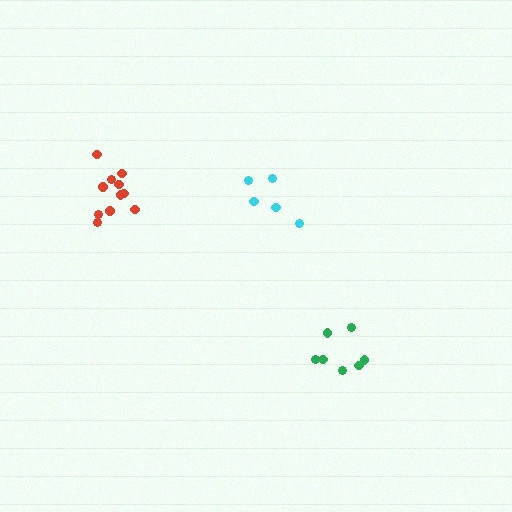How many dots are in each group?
Group 1: 5 dots, Group 2: 11 dots, Group 3: 7 dots (23 total).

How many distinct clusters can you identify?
There are 3 distinct clusters.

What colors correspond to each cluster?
The clusters are colored: cyan, red, green.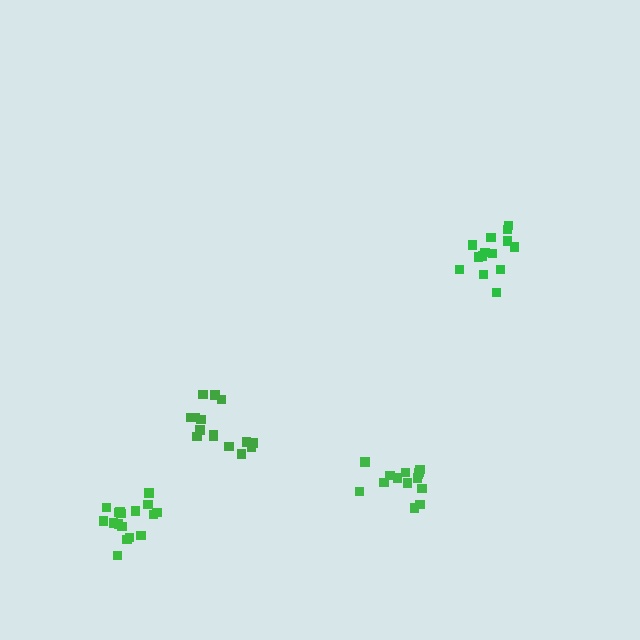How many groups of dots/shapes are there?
There are 4 groups.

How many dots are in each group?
Group 1: 14 dots, Group 2: 15 dots, Group 3: 17 dots, Group 4: 14 dots (60 total).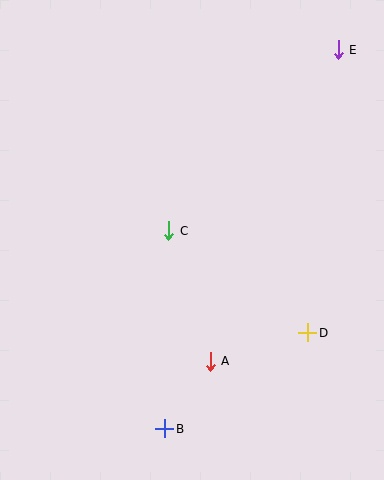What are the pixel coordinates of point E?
Point E is at (338, 50).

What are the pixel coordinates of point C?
Point C is at (168, 231).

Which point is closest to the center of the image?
Point C at (168, 231) is closest to the center.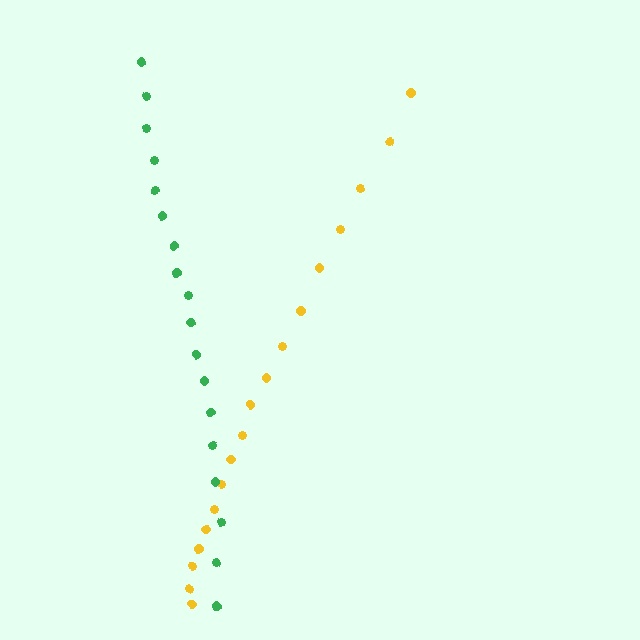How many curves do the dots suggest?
There are 2 distinct paths.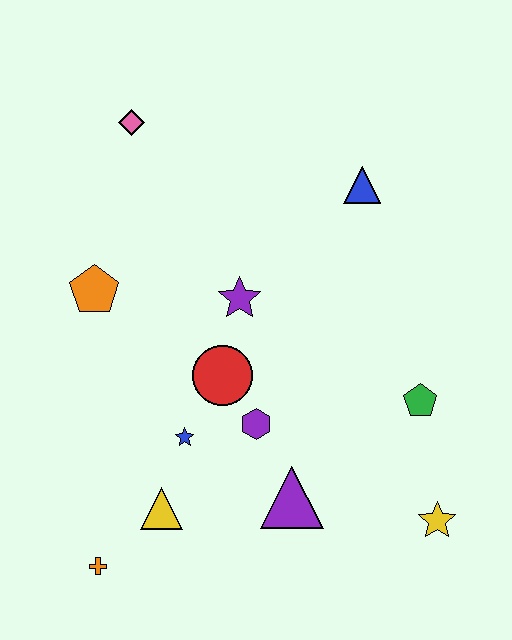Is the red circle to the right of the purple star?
No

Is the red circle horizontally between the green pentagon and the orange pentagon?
Yes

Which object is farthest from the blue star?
The pink diamond is farthest from the blue star.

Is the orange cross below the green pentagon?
Yes